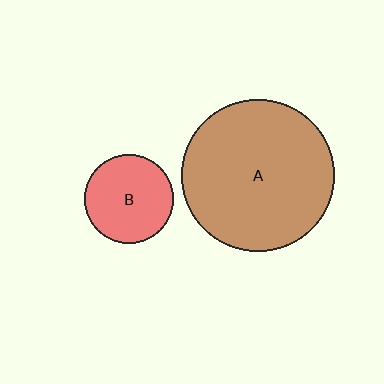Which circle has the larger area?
Circle A (brown).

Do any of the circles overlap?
No, none of the circles overlap.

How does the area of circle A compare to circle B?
Approximately 2.9 times.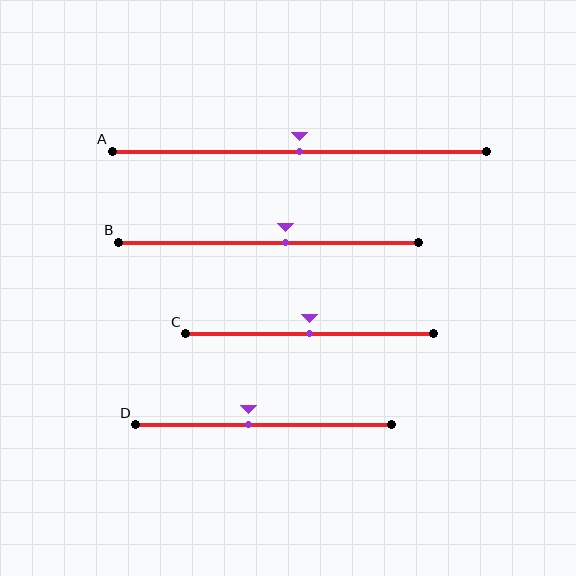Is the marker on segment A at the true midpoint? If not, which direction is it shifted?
Yes, the marker on segment A is at the true midpoint.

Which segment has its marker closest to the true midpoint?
Segment A has its marker closest to the true midpoint.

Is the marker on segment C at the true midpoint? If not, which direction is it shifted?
Yes, the marker on segment C is at the true midpoint.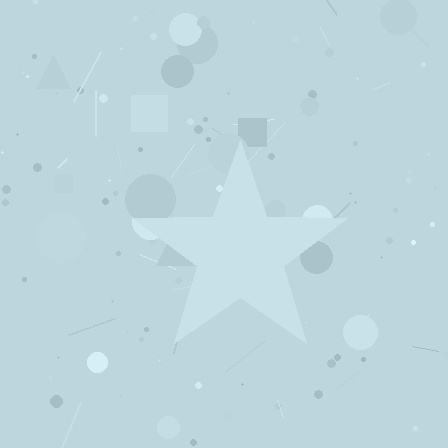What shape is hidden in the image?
A star is hidden in the image.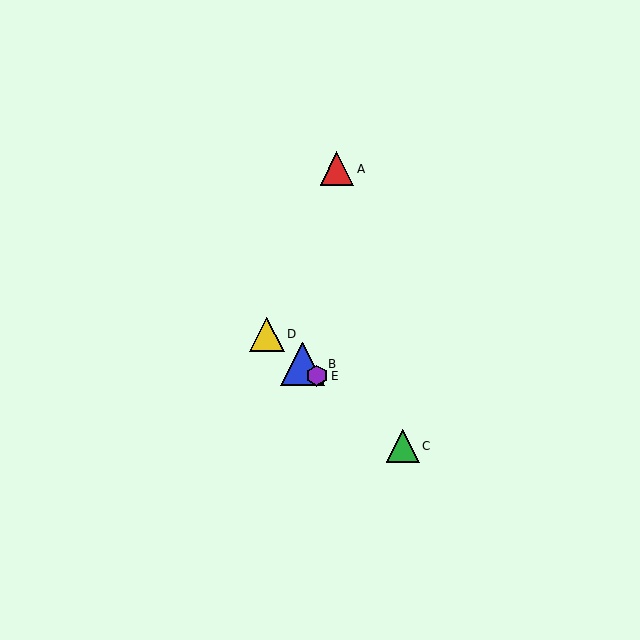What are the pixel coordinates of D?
Object D is at (267, 334).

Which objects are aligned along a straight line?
Objects B, C, D, E are aligned along a straight line.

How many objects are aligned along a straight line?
4 objects (B, C, D, E) are aligned along a straight line.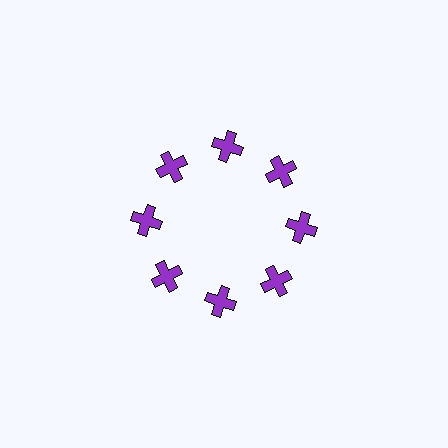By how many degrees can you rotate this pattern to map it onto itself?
The pattern maps onto itself every 45 degrees of rotation.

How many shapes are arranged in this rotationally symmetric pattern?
There are 8 shapes, arranged in 8 groups of 1.